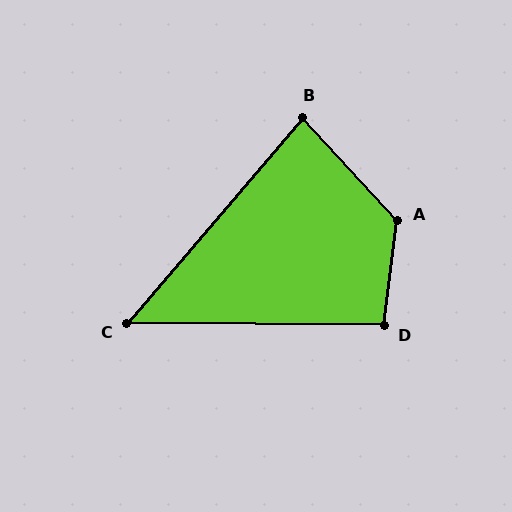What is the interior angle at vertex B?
Approximately 83 degrees (acute).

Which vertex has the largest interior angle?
A, at approximately 130 degrees.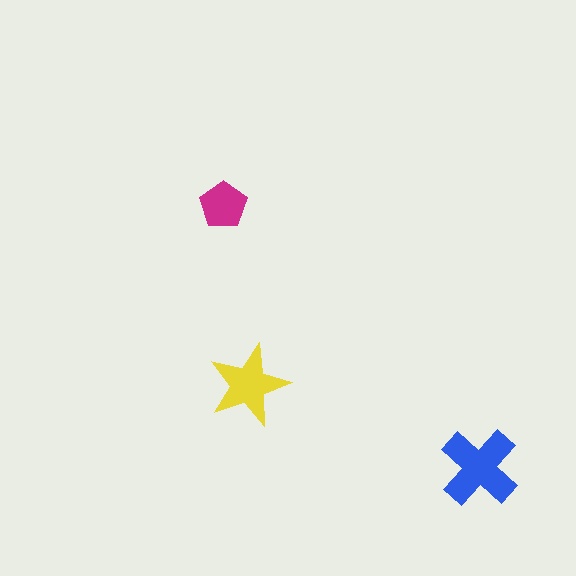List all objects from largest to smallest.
The blue cross, the yellow star, the magenta pentagon.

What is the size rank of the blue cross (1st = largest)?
1st.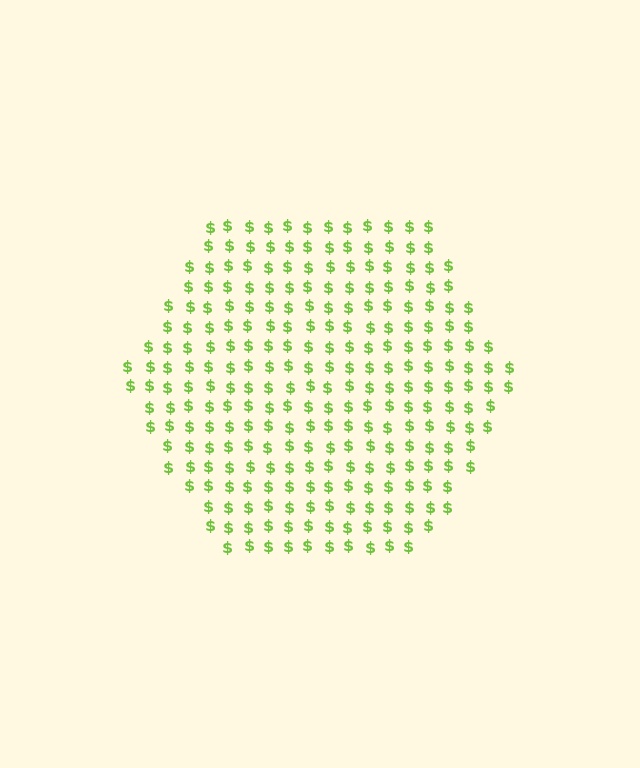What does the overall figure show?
The overall figure shows a hexagon.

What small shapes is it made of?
It is made of small dollar signs.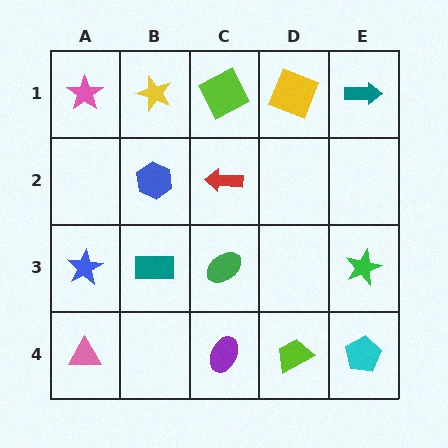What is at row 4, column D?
A lime trapezoid.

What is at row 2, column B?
A blue hexagon.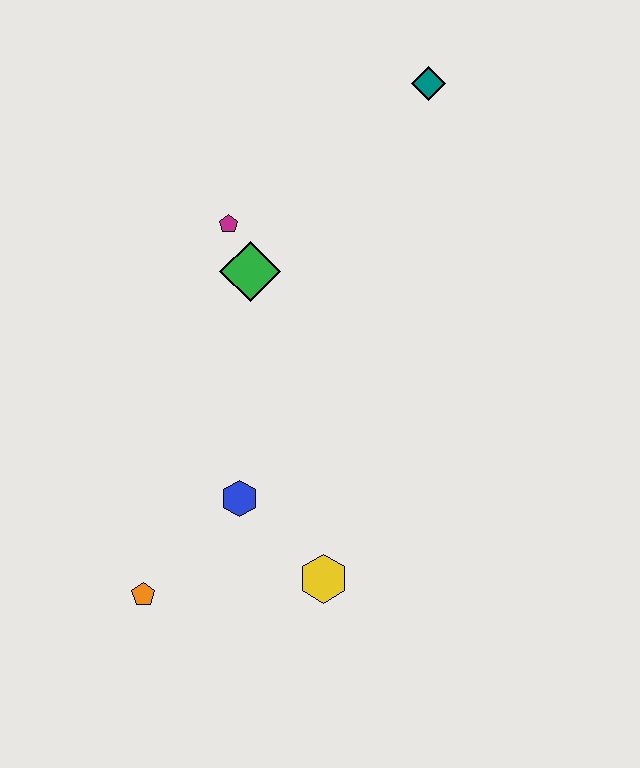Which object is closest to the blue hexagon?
The yellow hexagon is closest to the blue hexagon.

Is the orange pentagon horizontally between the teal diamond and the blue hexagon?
No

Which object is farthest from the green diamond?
The orange pentagon is farthest from the green diamond.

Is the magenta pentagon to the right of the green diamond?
No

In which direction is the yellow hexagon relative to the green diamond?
The yellow hexagon is below the green diamond.